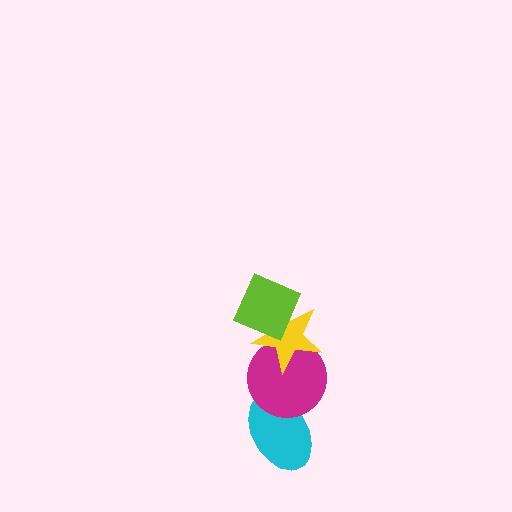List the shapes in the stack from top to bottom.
From top to bottom: the lime diamond, the yellow star, the magenta circle, the cyan ellipse.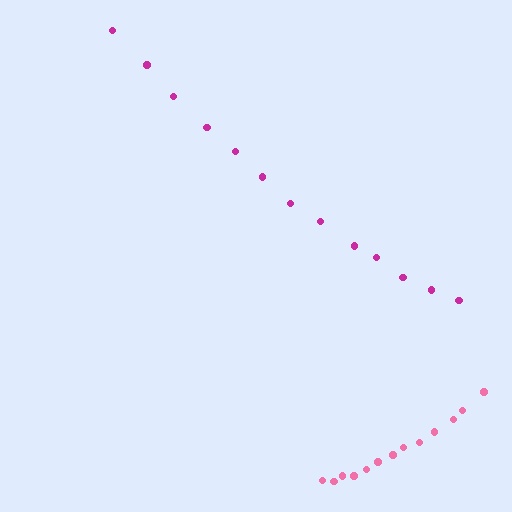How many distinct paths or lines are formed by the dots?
There are 2 distinct paths.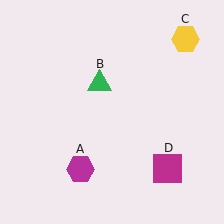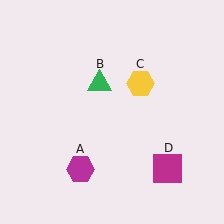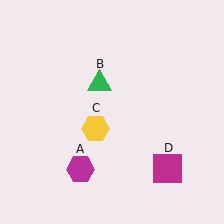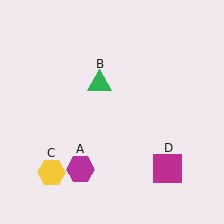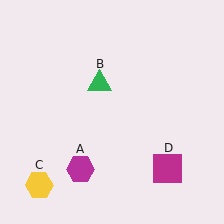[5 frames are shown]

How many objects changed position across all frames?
1 object changed position: yellow hexagon (object C).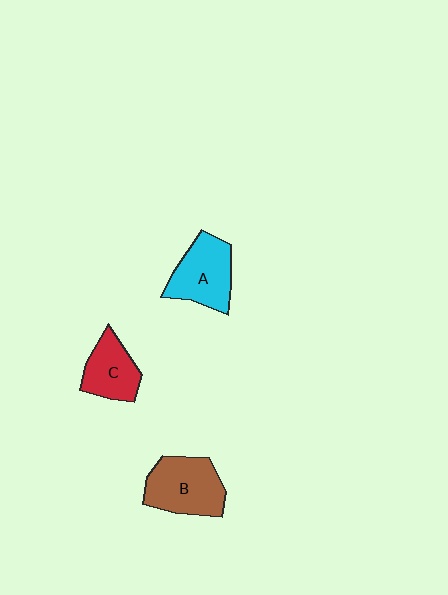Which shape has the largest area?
Shape B (brown).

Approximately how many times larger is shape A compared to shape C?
Approximately 1.3 times.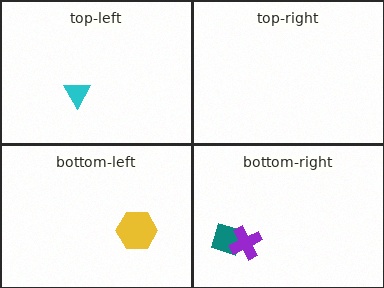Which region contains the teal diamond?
The bottom-right region.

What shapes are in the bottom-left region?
The yellow hexagon.